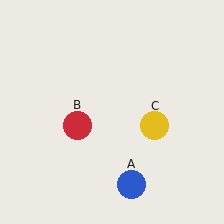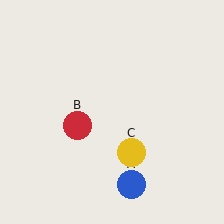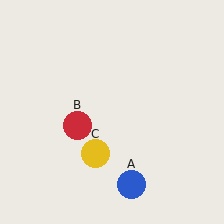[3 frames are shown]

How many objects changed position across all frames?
1 object changed position: yellow circle (object C).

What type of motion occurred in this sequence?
The yellow circle (object C) rotated clockwise around the center of the scene.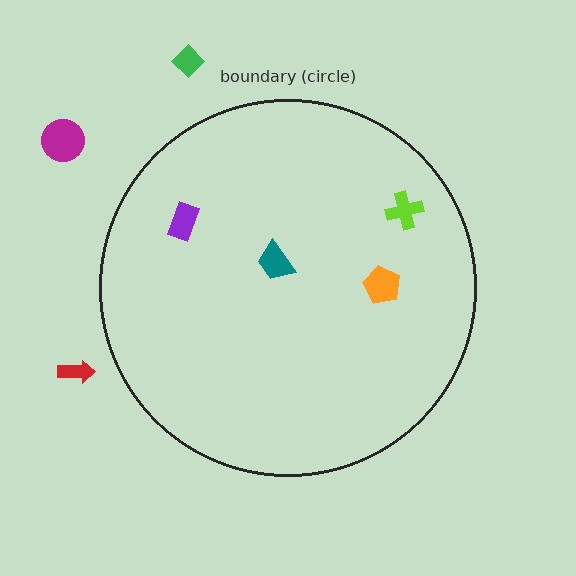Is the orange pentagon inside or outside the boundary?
Inside.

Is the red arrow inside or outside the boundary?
Outside.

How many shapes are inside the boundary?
4 inside, 3 outside.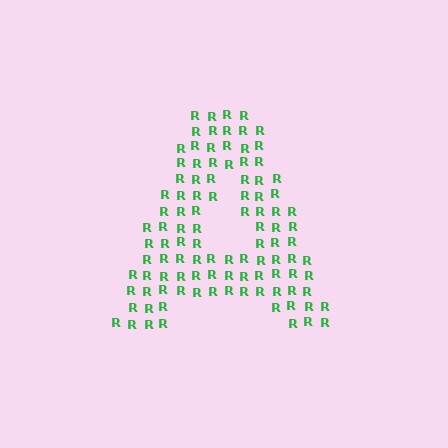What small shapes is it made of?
It is made of small letter R's.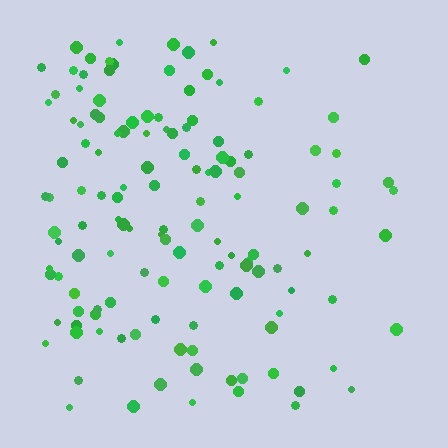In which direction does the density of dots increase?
From right to left, with the left side densest.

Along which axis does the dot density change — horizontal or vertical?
Horizontal.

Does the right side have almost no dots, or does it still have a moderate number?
Still a moderate number, just noticeably fewer than the left.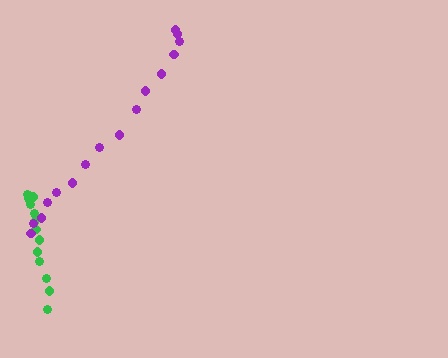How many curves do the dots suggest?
There are 2 distinct paths.